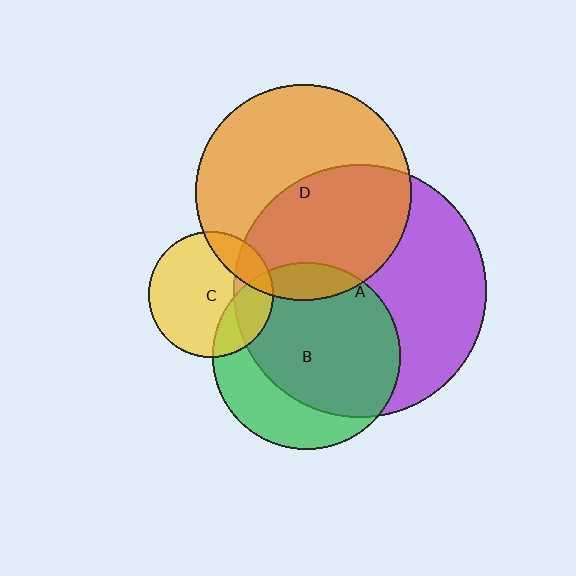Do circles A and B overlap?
Yes.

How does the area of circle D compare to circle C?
Approximately 3.0 times.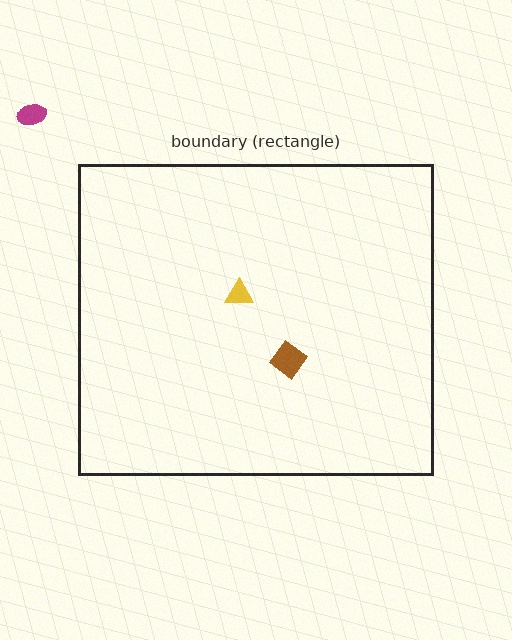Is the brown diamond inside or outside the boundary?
Inside.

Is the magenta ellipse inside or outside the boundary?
Outside.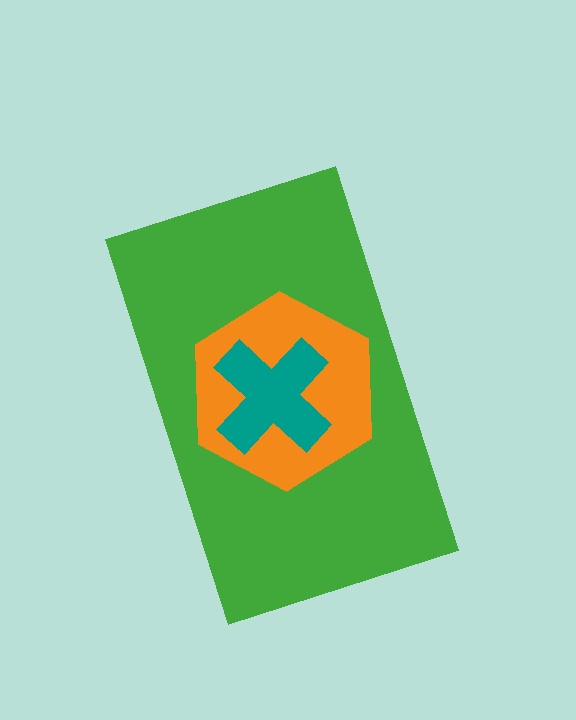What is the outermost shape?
The green rectangle.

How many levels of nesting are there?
3.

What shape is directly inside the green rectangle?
The orange hexagon.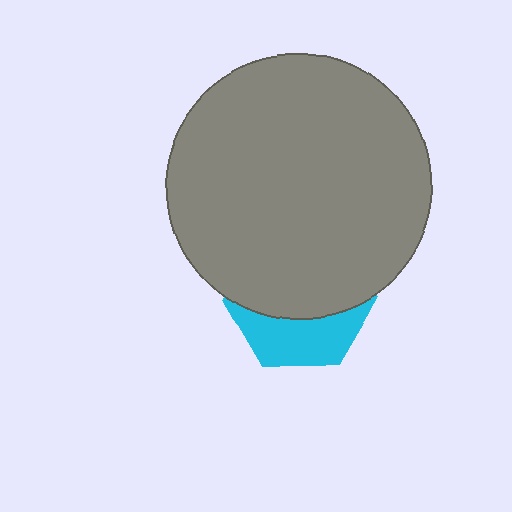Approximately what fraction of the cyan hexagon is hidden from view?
Roughly 63% of the cyan hexagon is hidden behind the gray circle.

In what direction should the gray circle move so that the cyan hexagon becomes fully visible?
The gray circle should move up. That is the shortest direction to clear the overlap and leave the cyan hexagon fully visible.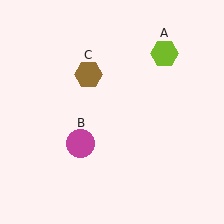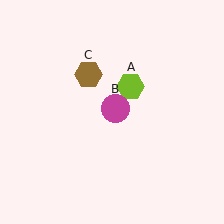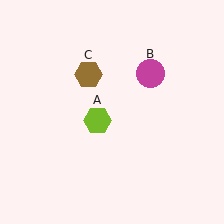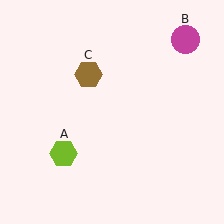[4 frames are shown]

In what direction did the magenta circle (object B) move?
The magenta circle (object B) moved up and to the right.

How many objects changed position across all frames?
2 objects changed position: lime hexagon (object A), magenta circle (object B).